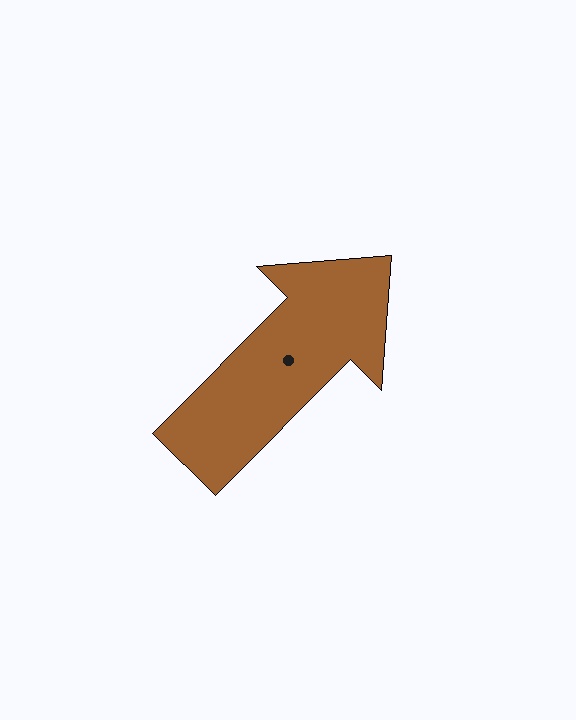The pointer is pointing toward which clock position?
Roughly 1 o'clock.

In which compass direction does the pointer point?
Northeast.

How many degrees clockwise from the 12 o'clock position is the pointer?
Approximately 45 degrees.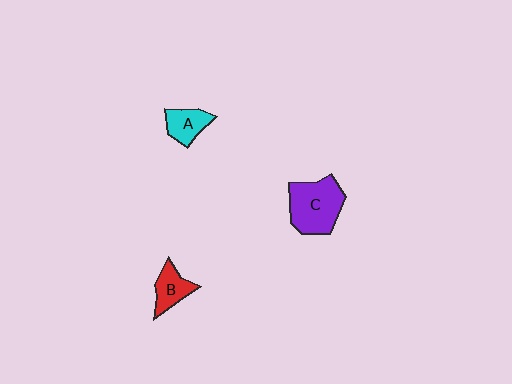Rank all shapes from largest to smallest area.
From largest to smallest: C (purple), B (red), A (cyan).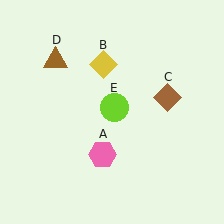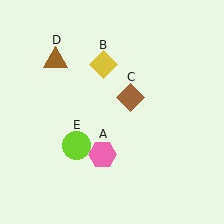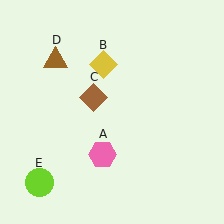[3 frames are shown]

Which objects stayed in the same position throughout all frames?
Pink hexagon (object A) and yellow diamond (object B) and brown triangle (object D) remained stationary.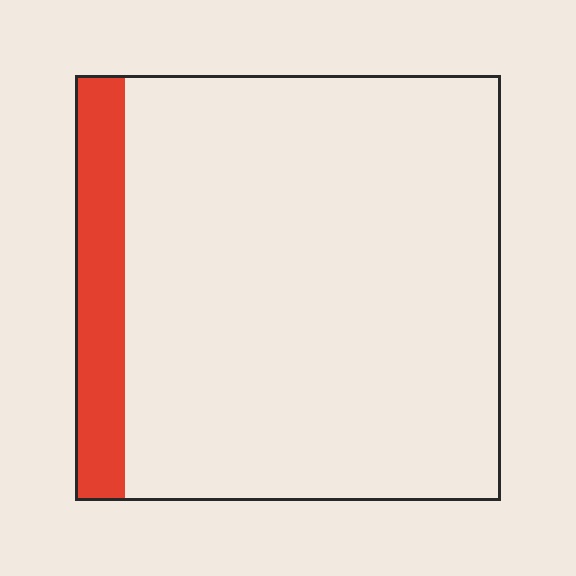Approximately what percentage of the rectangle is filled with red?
Approximately 10%.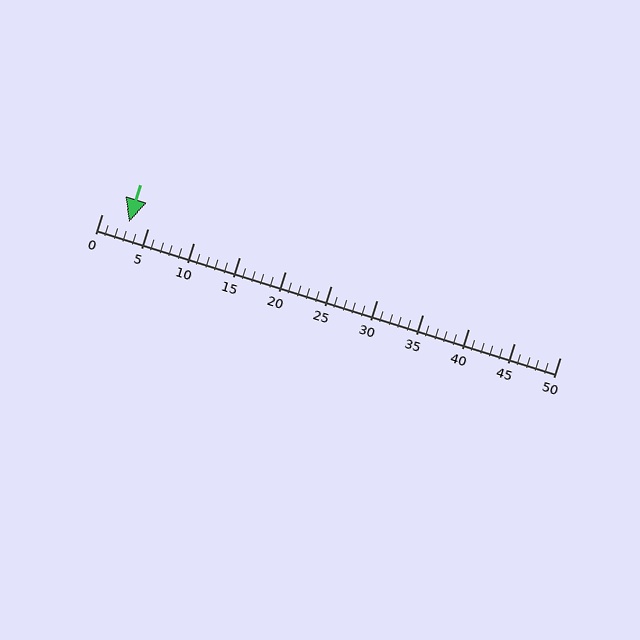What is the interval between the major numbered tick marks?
The major tick marks are spaced 5 units apart.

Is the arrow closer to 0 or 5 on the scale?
The arrow is closer to 5.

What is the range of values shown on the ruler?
The ruler shows values from 0 to 50.